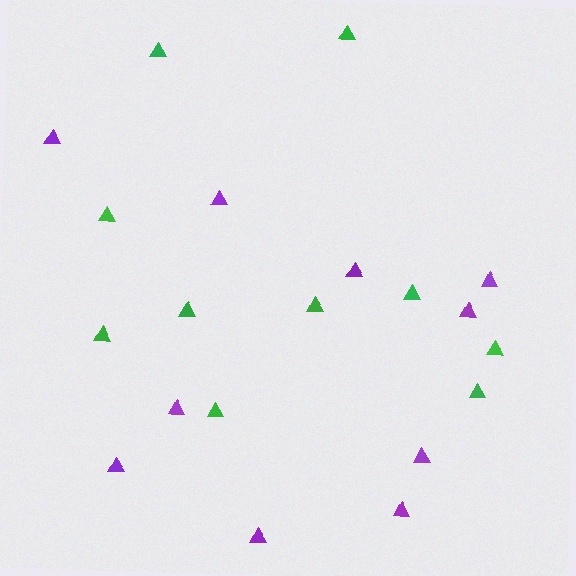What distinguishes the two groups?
There are 2 groups: one group of purple triangles (10) and one group of green triangles (10).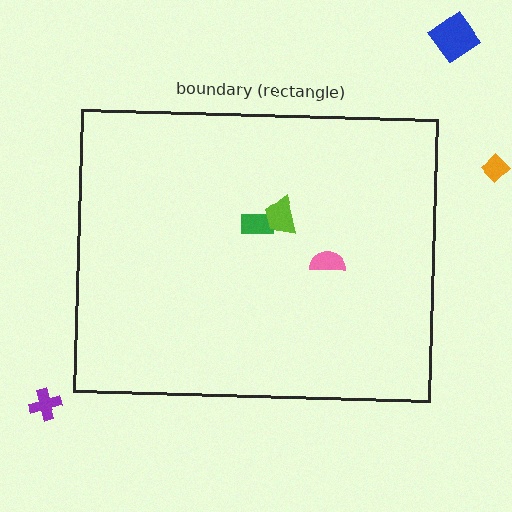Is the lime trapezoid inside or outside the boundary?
Inside.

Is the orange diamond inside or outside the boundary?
Outside.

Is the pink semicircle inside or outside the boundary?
Inside.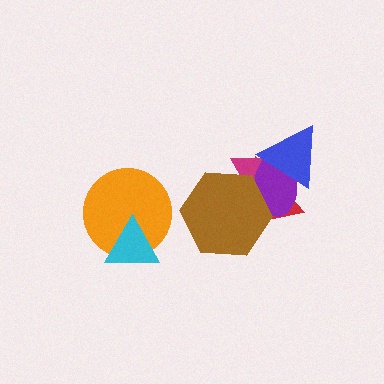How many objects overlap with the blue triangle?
3 objects overlap with the blue triangle.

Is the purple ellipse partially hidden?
Yes, it is partially covered by another shape.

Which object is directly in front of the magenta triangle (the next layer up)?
The purple ellipse is directly in front of the magenta triangle.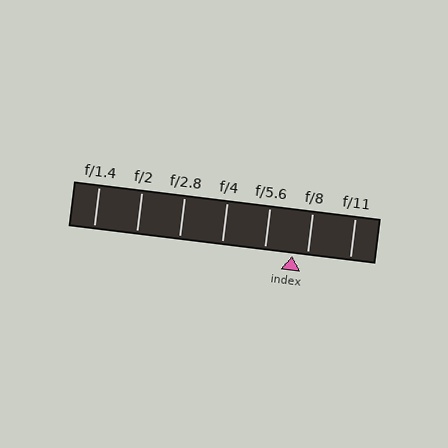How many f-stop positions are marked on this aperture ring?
There are 7 f-stop positions marked.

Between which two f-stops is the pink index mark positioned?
The index mark is between f/5.6 and f/8.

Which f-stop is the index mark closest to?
The index mark is closest to f/8.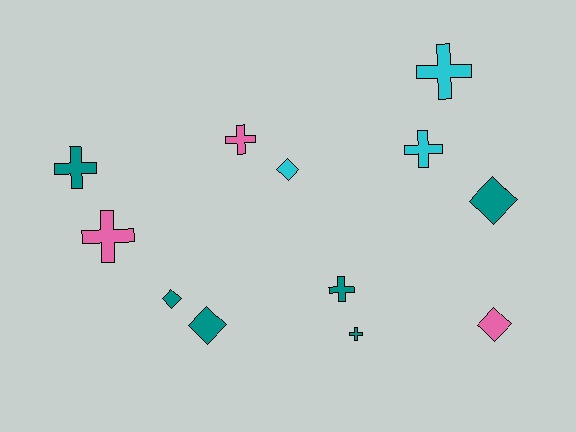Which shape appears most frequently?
Cross, with 7 objects.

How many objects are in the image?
There are 12 objects.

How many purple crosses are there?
There are no purple crosses.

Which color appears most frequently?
Teal, with 6 objects.